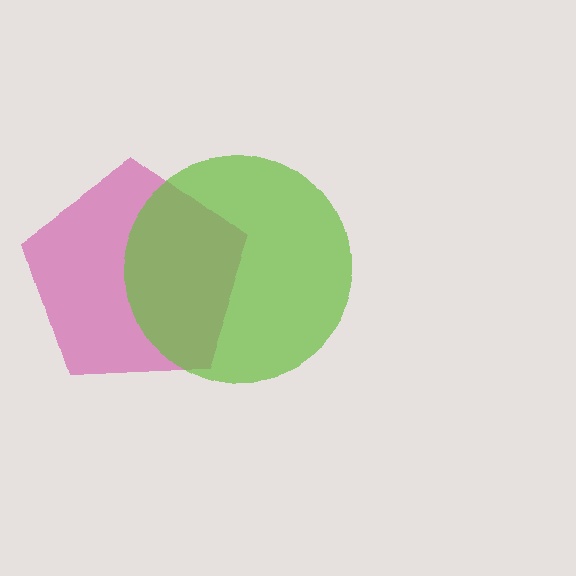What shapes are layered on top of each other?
The layered shapes are: a magenta pentagon, a lime circle.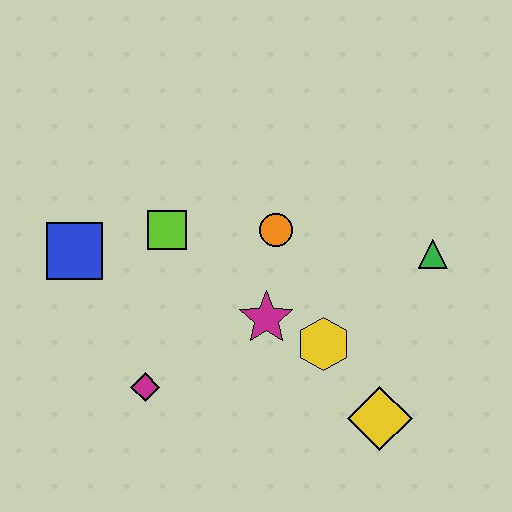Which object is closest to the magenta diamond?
The magenta star is closest to the magenta diamond.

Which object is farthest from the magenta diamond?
The green triangle is farthest from the magenta diamond.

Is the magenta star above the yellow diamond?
Yes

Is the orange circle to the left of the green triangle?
Yes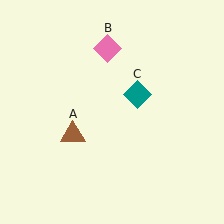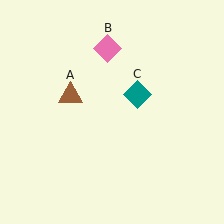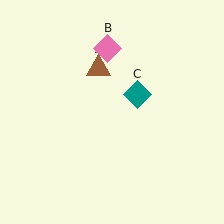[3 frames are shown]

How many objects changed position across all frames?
1 object changed position: brown triangle (object A).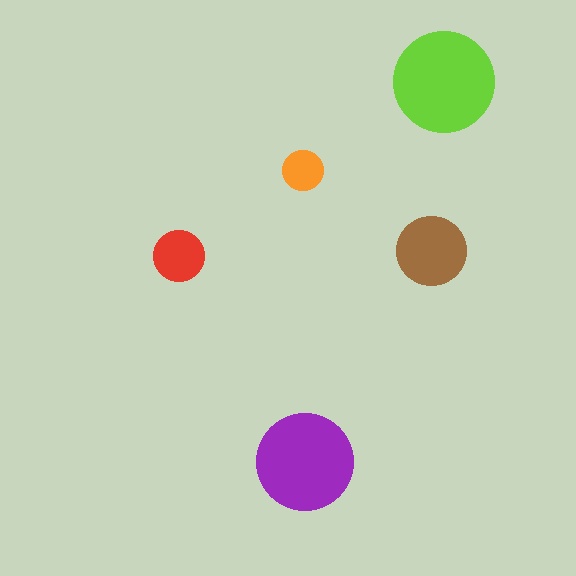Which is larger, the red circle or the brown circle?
The brown one.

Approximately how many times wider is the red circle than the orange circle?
About 1.5 times wider.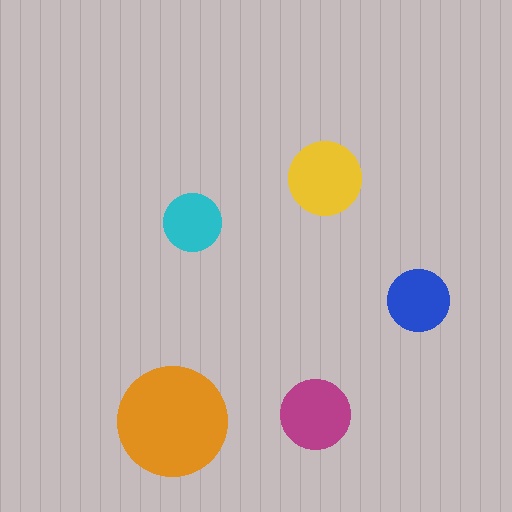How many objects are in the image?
There are 5 objects in the image.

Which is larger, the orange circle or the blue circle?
The orange one.